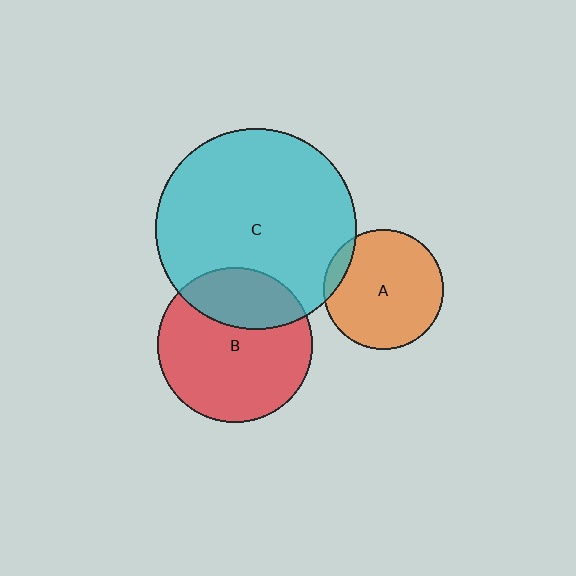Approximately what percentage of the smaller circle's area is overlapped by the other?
Approximately 10%.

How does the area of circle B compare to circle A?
Approximately 1.7 times.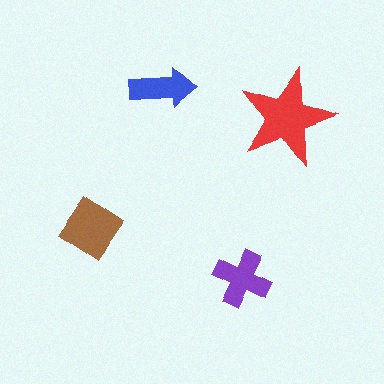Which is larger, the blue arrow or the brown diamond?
The brown diamond.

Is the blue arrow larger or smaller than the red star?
Smaller.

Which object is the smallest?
The blue arrow.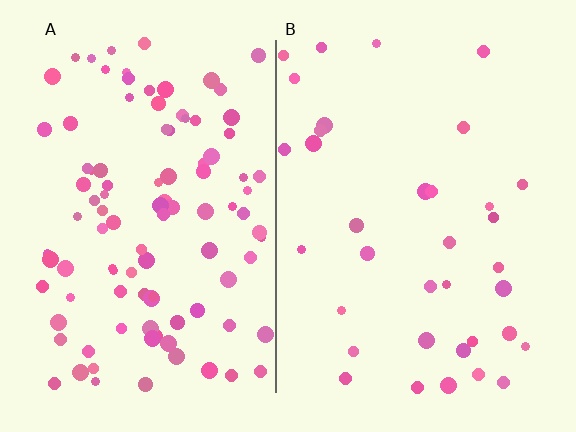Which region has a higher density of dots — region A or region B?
A (the left).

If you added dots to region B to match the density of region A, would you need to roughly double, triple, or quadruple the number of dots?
Approximately triple.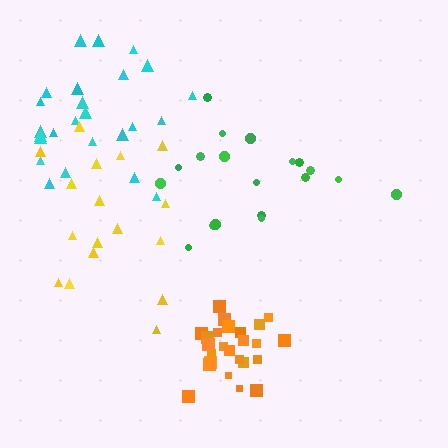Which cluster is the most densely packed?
Orange.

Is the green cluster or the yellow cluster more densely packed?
Green.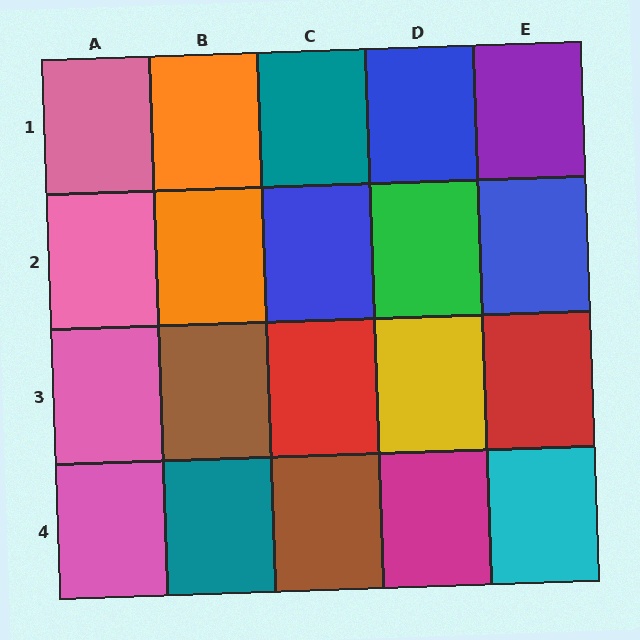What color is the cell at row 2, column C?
Blue.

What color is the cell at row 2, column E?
Blue.